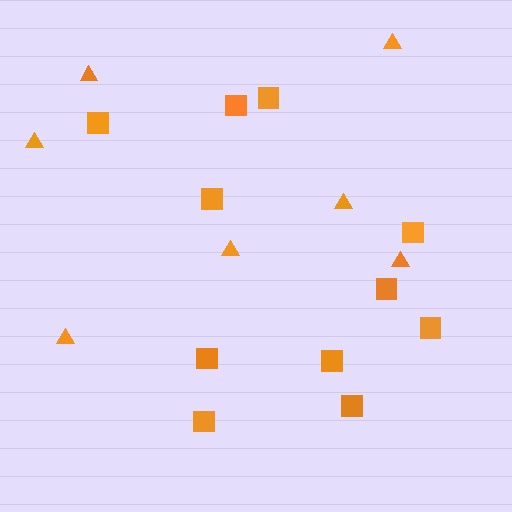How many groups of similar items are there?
There are 2 groups: one group of triangles (7) and one group of squares (11).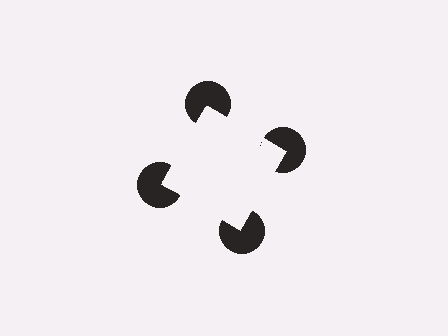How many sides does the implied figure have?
4 sides.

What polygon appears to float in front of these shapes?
An illusory square — its edges are inferred from the aligned wedge cuts in the pac-man discs, not physically drawn.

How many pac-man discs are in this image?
There are 4 — one at each vertex of the illusory square.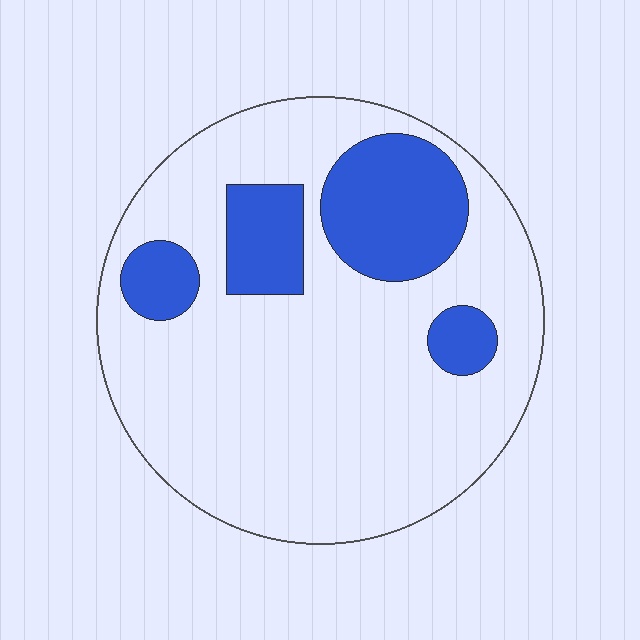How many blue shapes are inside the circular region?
4.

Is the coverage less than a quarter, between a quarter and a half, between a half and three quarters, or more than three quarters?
Less than a quarter.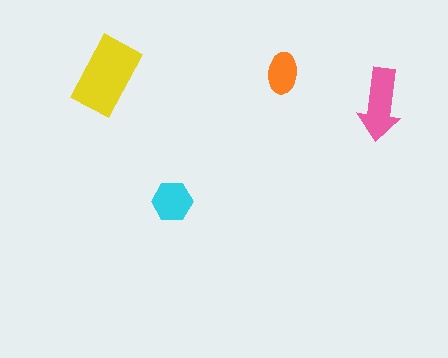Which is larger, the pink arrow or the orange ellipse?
The pink arrow.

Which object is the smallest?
The orange ellipse.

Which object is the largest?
The yellow rectangle.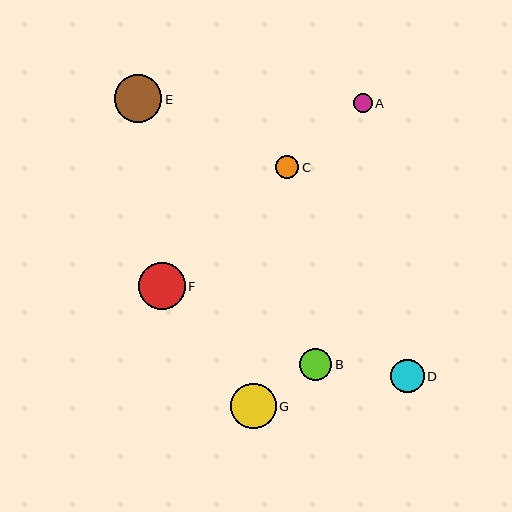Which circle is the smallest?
Circle A is the smallest with a size of approximately 19 pixels.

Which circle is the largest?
Circle E is the largest with a size of approximately 48 pixels.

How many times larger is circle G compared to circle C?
Circle G is approximately 2.0 times the size of circle C.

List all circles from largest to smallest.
From largest to smallest: E, F, G, D, B, C, A.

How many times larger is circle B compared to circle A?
Circle B is approximately 1.7 times the size of circle A.